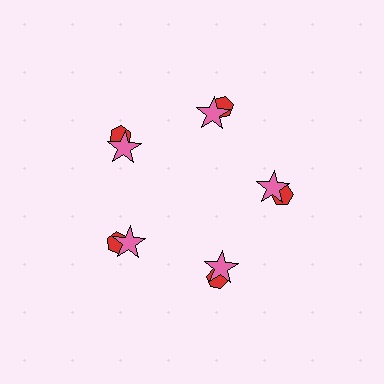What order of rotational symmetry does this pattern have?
This pattern has 5-fold rotational symmetry.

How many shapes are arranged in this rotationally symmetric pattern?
There are 10 shapes, arranged in 5 groups of 2.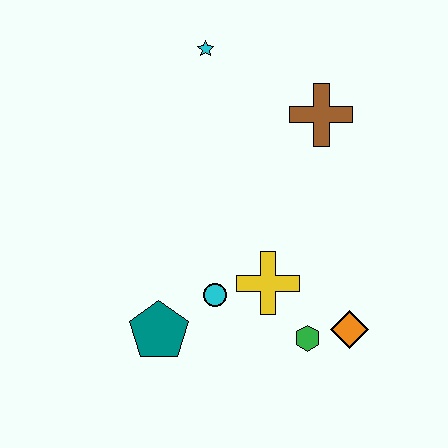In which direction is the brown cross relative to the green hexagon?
The brown cross is above the green hexagon.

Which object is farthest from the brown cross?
The teal pentagon is farthest from the brown cross.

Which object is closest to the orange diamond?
The green hexagon is closest to the orange diamond.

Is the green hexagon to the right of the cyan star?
Yes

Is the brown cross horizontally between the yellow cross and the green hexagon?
No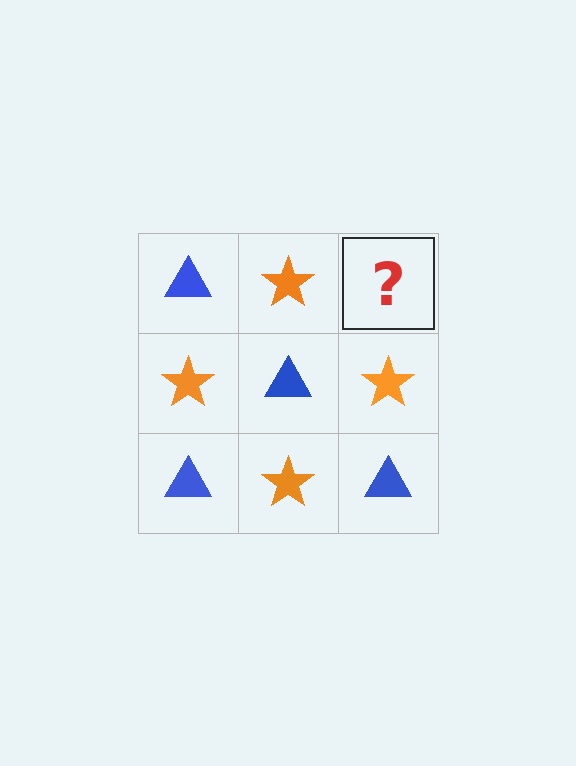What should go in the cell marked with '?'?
The missing cell should contain a blue triangle.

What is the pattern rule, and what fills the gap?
The rule is that it alternates blue triangle and orange star in a checkerboard pattern. The gap should be filled with a blue triangle.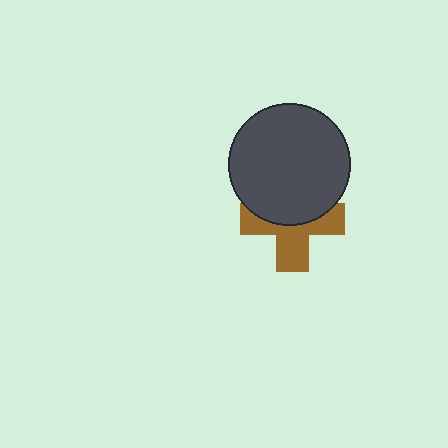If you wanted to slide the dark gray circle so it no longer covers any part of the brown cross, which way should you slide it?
Slide it up — that is the most direct way to separate the two shapes.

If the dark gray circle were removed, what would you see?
You would see the complete brown cross.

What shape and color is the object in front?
The object in front is a dark gray circle.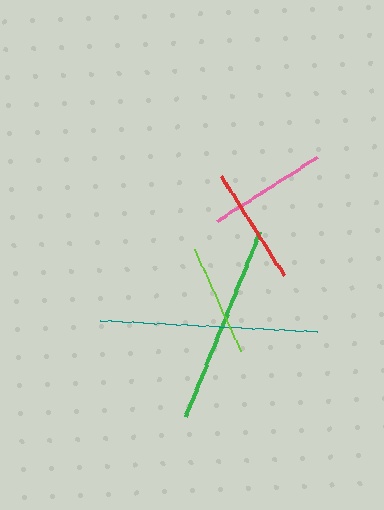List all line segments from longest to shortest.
From longest to shortest: teal, green, pink, red, lime.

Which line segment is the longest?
The teal line is the longest at approximately 218 pixels.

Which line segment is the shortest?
The lime line is the shortest at approximately 112 pixels.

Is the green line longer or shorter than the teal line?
The teal line is longer than the green line.